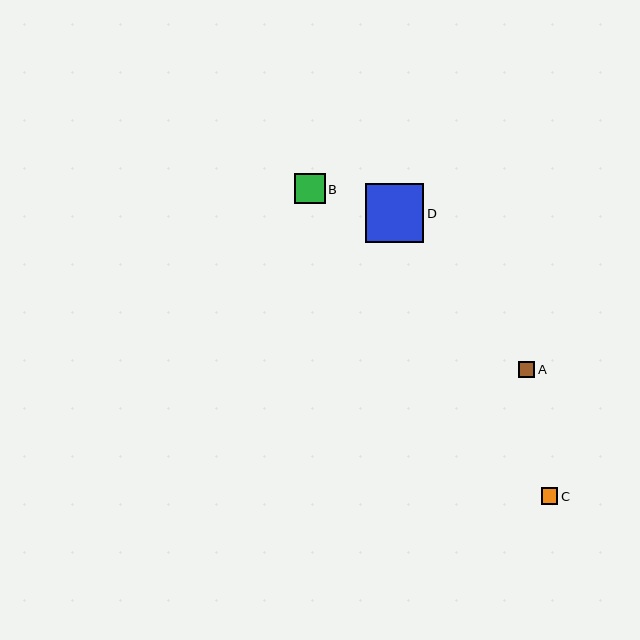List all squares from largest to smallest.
From largest to smallest: D, B, C, A.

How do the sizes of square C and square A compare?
Square C and square A are approximately the same size.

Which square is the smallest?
Square A is the smallest with a size of approximately 16 pixels.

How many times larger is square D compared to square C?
Square D is approximately 3.6 times the size of square C.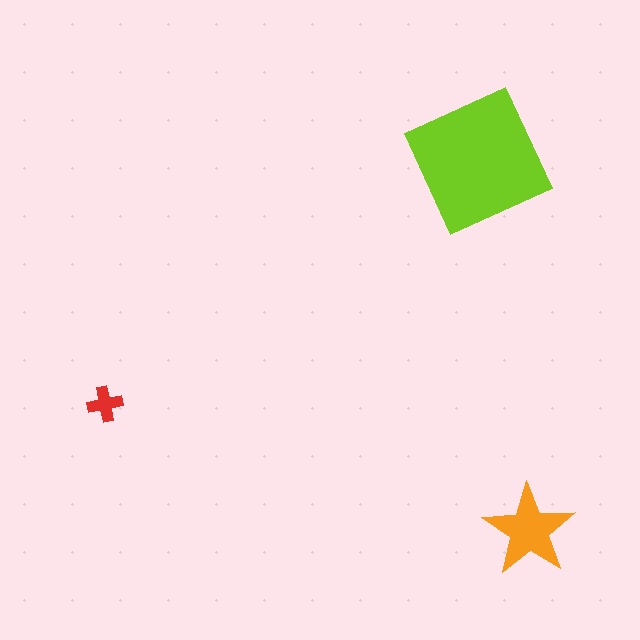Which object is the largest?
The lime square.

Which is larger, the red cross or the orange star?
The orange star.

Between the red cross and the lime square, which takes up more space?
The lime square.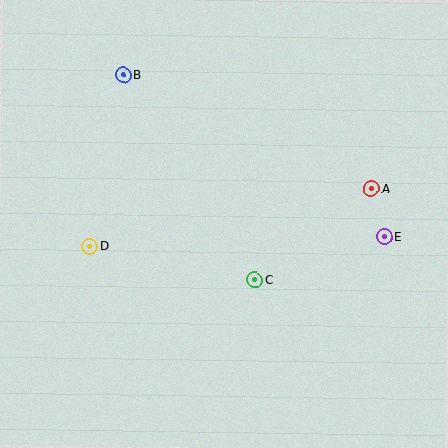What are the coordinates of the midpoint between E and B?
The midpoint between E and B is at (254, 156).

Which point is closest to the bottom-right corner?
Point E is closest to the bottom-right corner.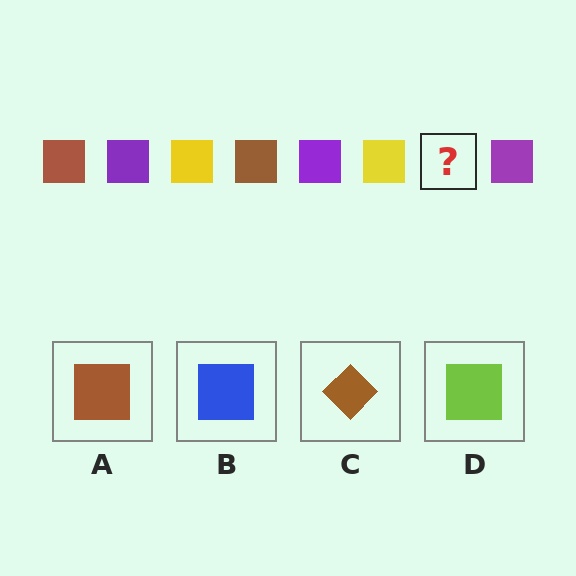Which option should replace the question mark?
Option A.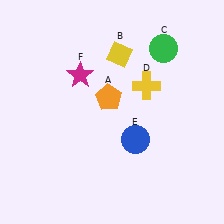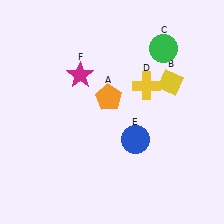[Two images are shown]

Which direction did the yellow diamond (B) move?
The yellow diamond (B) moved right.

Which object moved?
The yellow diamond (B) moved right.